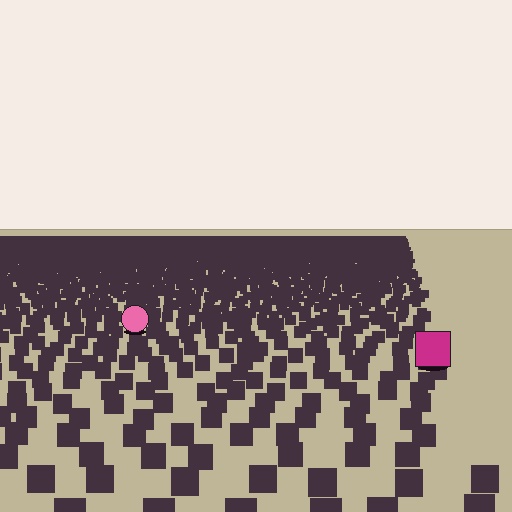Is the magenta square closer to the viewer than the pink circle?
Yes. The magenta square is closer — you can tell from the texture gradient: the ground texture is coarser near it.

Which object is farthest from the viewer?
The pink circle is farthest from the viewer. It appears smaller and the ground texture around it is denser.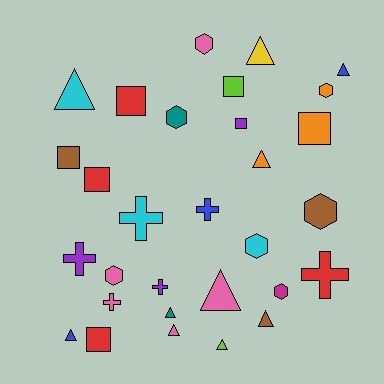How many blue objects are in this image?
There are 3 blue objects.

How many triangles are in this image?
There are 10 triangles.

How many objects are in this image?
There are 30 objects.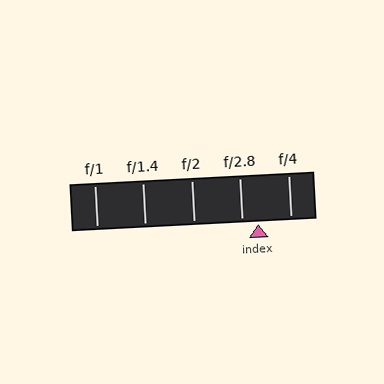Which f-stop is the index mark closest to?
The index mark is closest to f/2.8.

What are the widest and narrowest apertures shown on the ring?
The widest aperture shown is f/1 and the narrowest is f/4.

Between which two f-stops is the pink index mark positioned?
The index mark is between f/2.8 and f/4.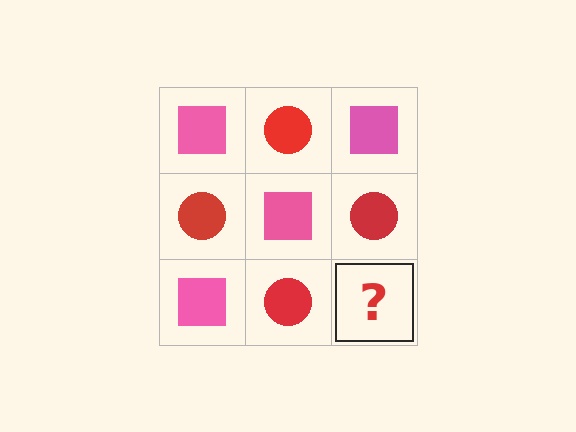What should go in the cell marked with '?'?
The missing cell should contain a pink square.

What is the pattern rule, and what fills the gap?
The rule is that it alternates pink square and red circle in a checkerboard pattern. The gap should be filled with a pink square.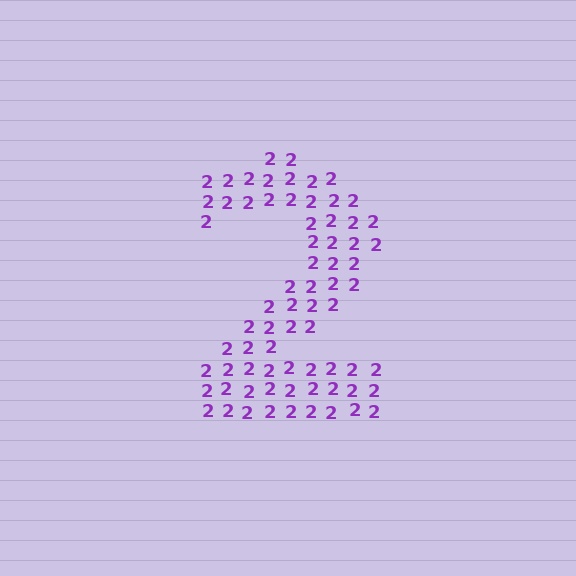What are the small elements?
The small elements are digit 2's.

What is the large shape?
The large shape is the digit 2.